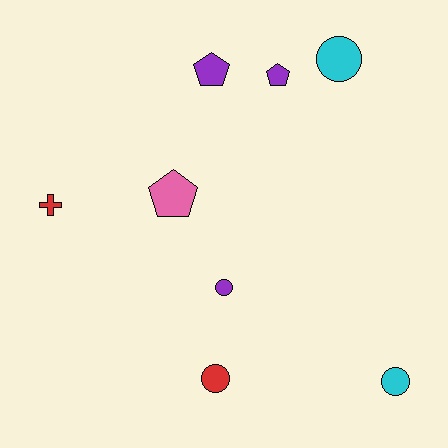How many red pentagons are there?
There are no red pentagons.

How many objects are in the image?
There are 8 objects.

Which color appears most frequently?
Purple, with 3 objects.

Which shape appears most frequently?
Circle, with 4 objects.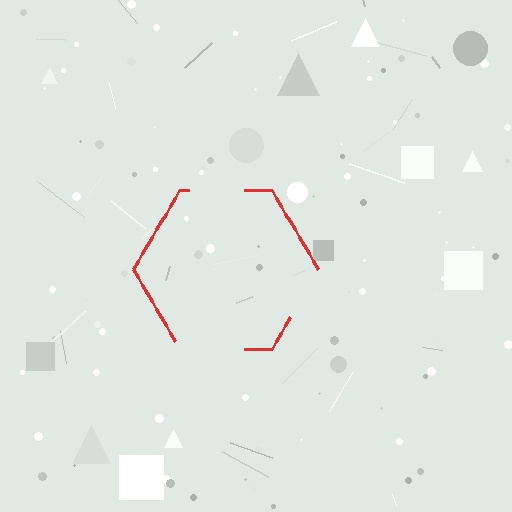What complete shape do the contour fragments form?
The contour fragments form a hexagon.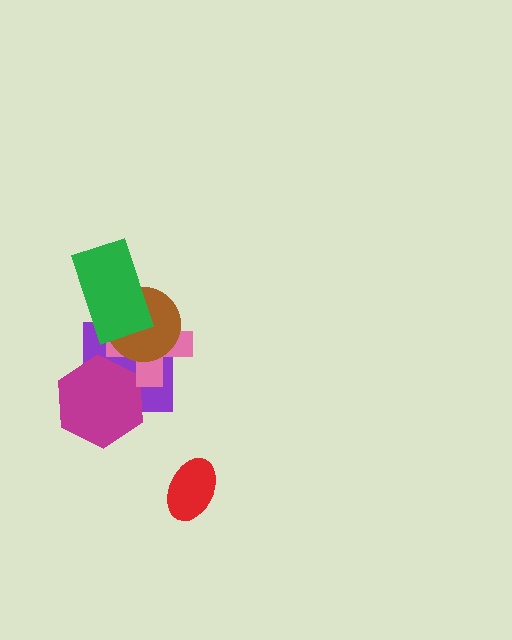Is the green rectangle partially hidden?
No, no other shape covers it.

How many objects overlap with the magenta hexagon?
2 objects overlap with the magenta hexagon.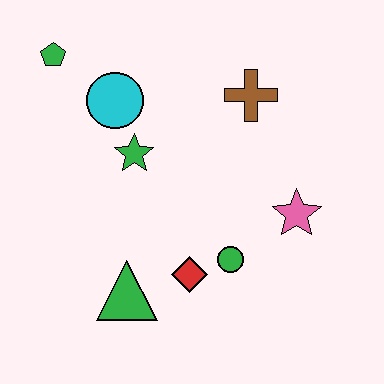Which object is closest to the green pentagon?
The cyan circle is closest to the green pentagon.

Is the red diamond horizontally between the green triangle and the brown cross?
Yes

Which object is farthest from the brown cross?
The green triangle is farthest from the brown cross.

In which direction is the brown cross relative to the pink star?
The brown cross is above the pink star.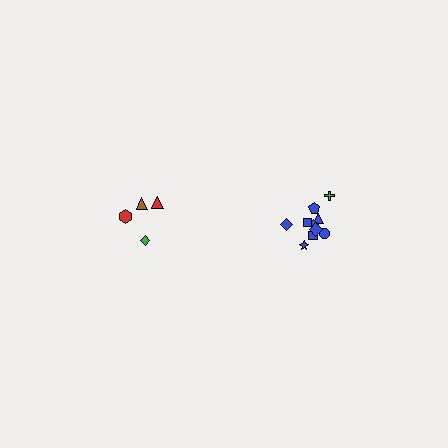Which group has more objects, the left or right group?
The right group.